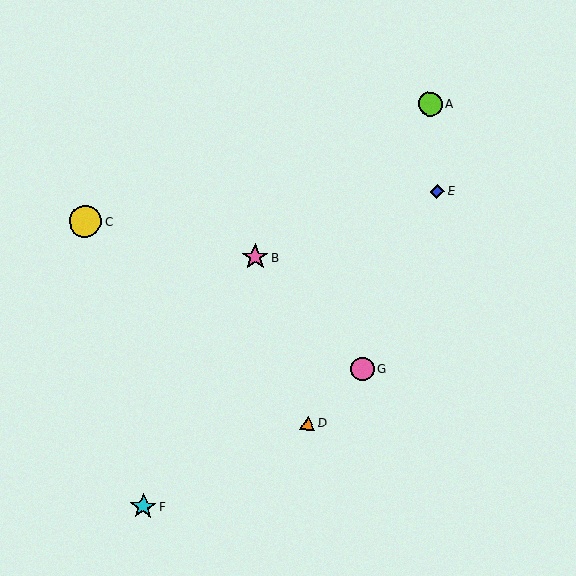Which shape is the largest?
The yellow circle (labeled C) is the largest.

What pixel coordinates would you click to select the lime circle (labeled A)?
Click at (430, 104) to select the lime circle A.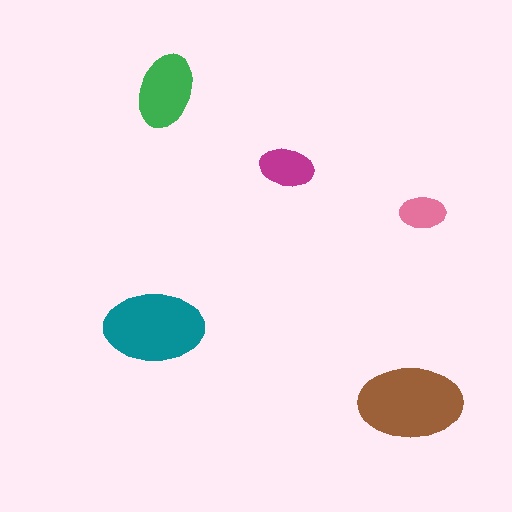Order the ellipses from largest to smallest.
the brown one, the teal one, the green one, the magenta one, the pink one.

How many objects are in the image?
There are 5 objects in the image.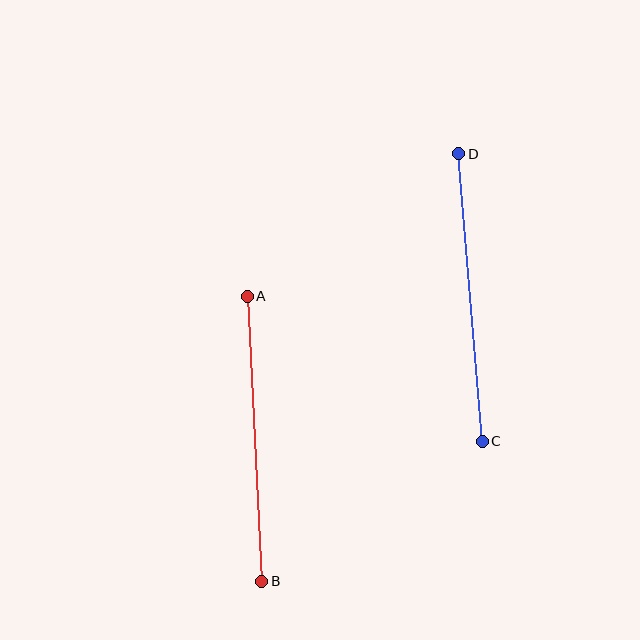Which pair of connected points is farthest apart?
Points C and D are farthest apart.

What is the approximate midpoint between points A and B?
The midpoint is at approximately (254, 439) pixels.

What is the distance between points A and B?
The distance is approximately 285 pixels.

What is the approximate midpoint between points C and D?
The midpoint is at approximately (470, 297) pixels.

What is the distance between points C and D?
The distance is approximately 288 pixels.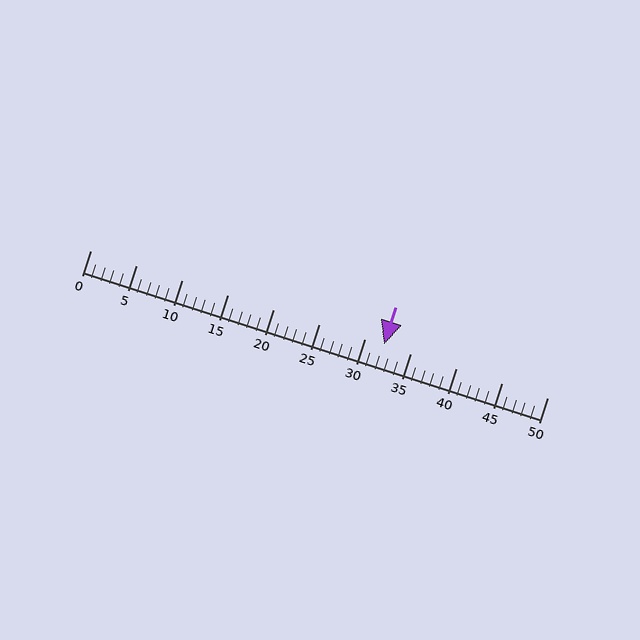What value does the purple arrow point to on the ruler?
The purple arrow points to approximately 32.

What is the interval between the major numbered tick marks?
The major tick marks are spaced 5 units apart.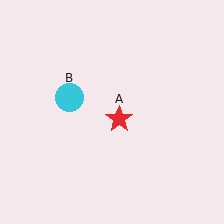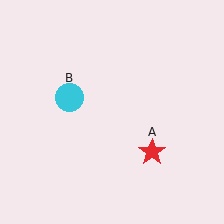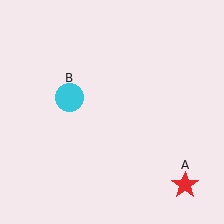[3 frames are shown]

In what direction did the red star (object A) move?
The red star (object A) moved down and to the right.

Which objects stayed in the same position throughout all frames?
Cyan circle (object B) remained stationary.